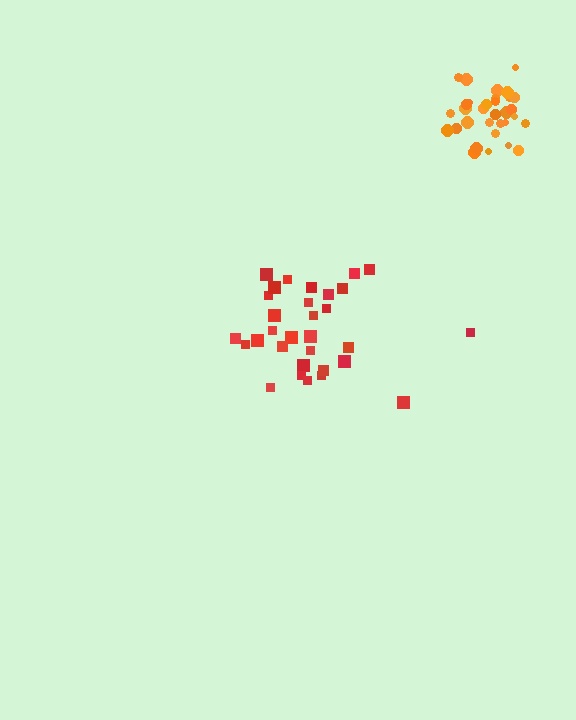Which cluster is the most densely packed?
Orange.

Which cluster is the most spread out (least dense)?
Red.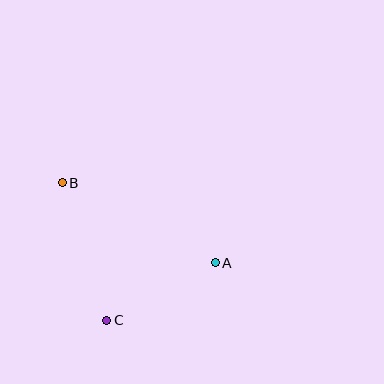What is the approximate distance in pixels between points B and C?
The distance between B and C is approximately 144 pixels.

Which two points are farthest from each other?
Points A and B are farthest from each other.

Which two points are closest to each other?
Points A and C are closest to each other.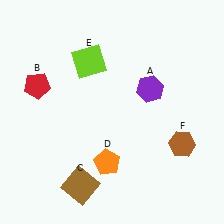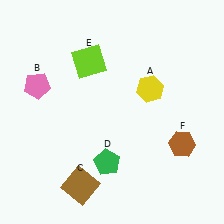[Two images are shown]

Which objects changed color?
A changed from purple to yellow. B changed from red to pink. D changed from orange to green.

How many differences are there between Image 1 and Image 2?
There are 3 differences between the two images.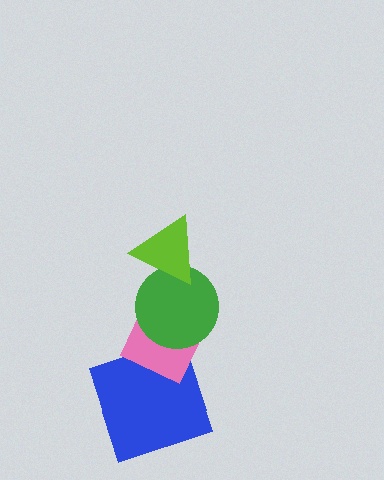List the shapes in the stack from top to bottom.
From top to bottom: the lime triangle, the green circle, the pink diamond, the blue square.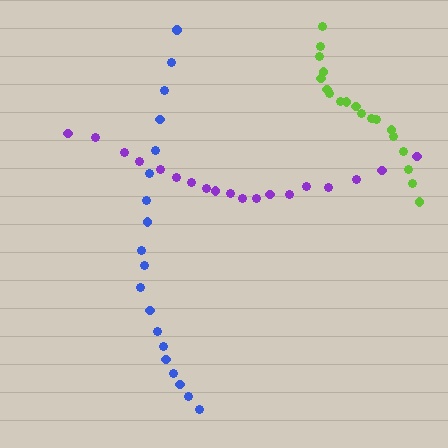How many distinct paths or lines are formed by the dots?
There are 3 distinct paths.